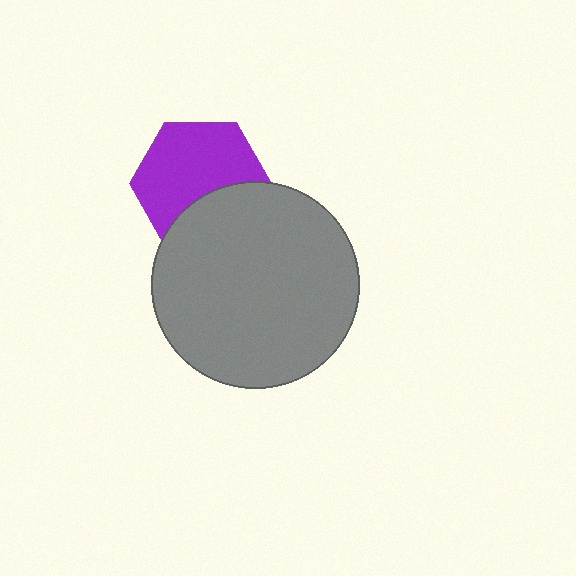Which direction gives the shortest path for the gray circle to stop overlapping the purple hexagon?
Moving down gives the shortest separation.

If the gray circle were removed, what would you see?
You would see the complete purple hexagon.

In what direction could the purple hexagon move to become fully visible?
The purple hexagon could move up. That would shift it out from behind the gray circle entirely.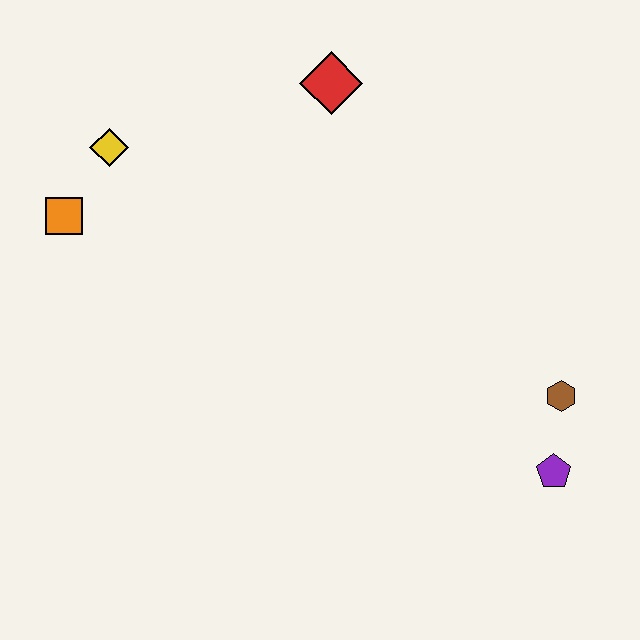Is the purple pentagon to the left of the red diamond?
No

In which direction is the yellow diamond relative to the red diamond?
The yellow diamond is to the left of the red diamond.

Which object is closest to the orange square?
The yellow diamond is closest to the orange square.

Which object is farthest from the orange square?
The purple pentagon is farthest from the orange square.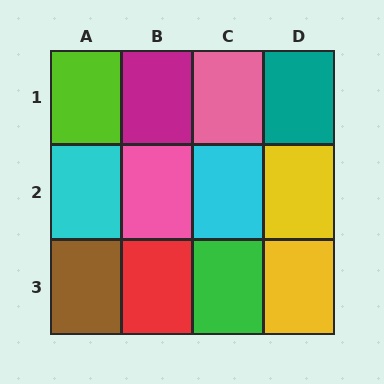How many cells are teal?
1 cell is teal.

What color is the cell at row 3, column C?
Green.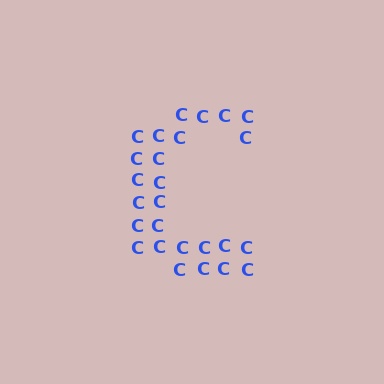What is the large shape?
The large shape is the letter C.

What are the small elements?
The small elements are letter C's.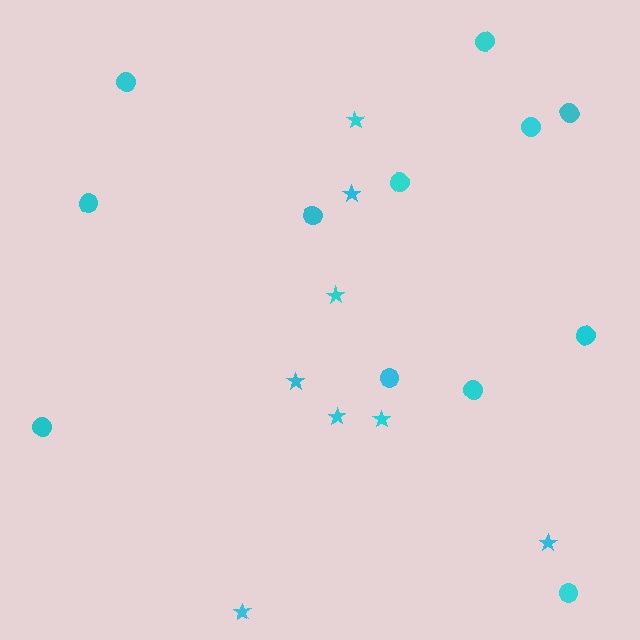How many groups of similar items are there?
There are 2 groups: one group of stars (8) and one group of circles (12).